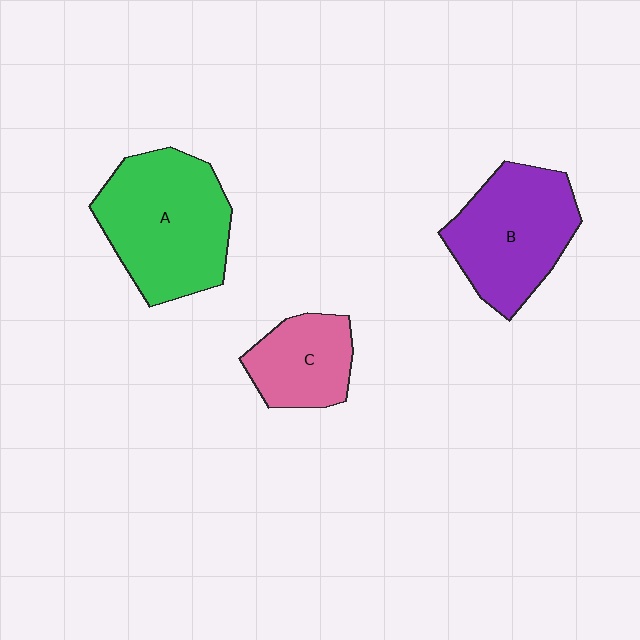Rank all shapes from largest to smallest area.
From largest to smallest: A (green), B (purple), C (pink).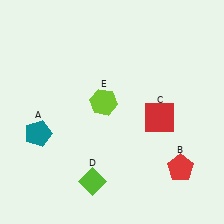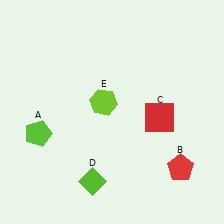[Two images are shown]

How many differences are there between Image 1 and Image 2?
There is 1 difference between the two images.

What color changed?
The pentagon (A) changed from teal in Image 1 to lime in Image 2.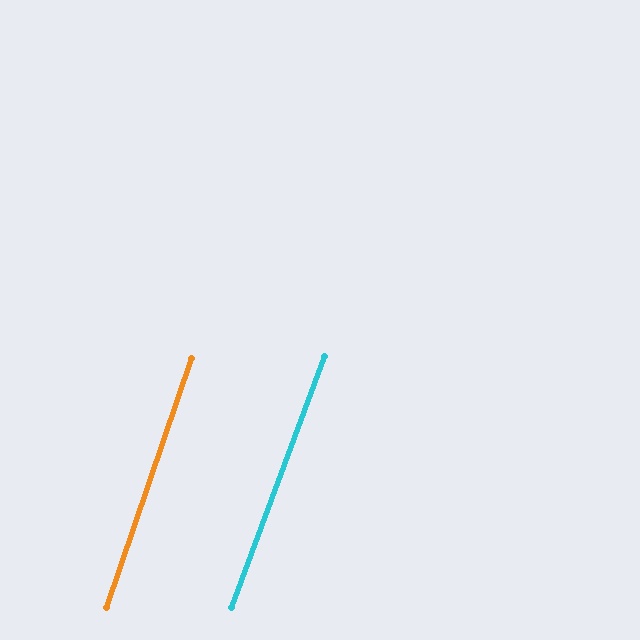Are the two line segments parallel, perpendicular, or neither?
Parallel — their directions differ by only 1.5°.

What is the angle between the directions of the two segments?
Approximately 2 degrees.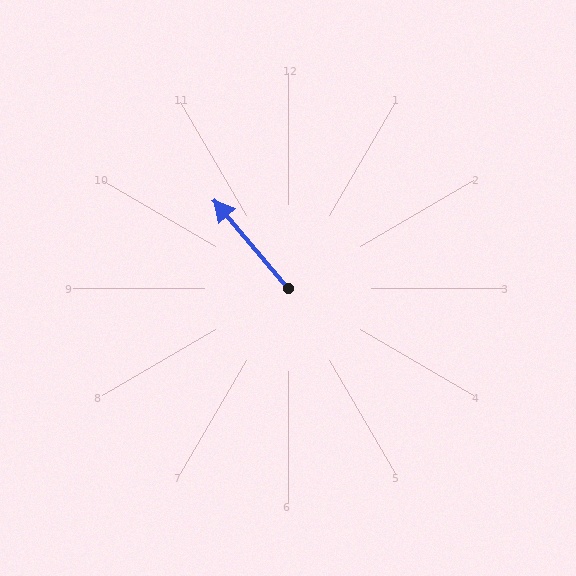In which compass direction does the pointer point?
Northwest.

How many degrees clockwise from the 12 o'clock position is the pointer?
Approximately 320 degrees.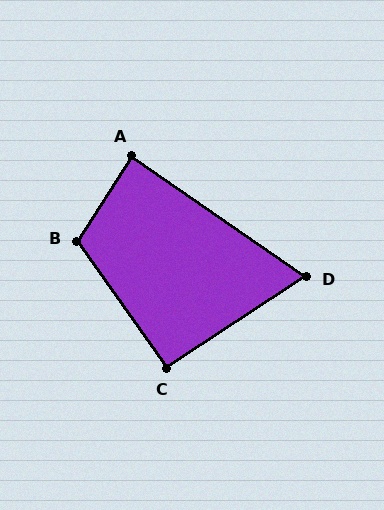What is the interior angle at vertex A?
Approximately 88 degrees (approximately right).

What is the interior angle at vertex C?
Approximately 92 degrees (approximately right).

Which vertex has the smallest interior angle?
D, at approximately 68 degrees.